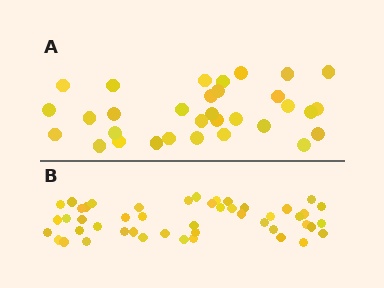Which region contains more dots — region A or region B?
Region B (the bottom region) has more dots.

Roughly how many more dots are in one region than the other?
Region B has approximately 15 more dots than region A.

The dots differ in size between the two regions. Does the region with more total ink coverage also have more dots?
No. Region A has more total ink coverage because its dots are larger, but region B actually contains more individual dots. Total area can be misleading — the number of items is what matters here.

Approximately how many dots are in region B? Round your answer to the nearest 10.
About 50 dots. (The exact count is 48, which rounds to 50.)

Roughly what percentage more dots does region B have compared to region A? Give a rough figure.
About 50% more.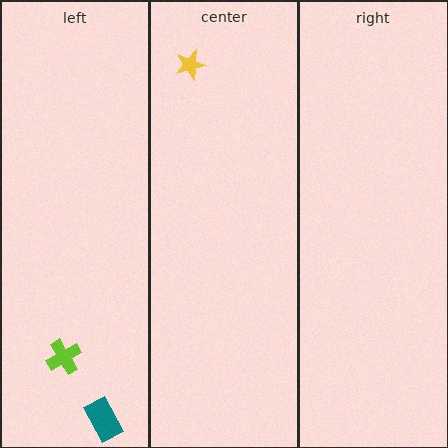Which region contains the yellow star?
The center region.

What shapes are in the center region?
The yellow star.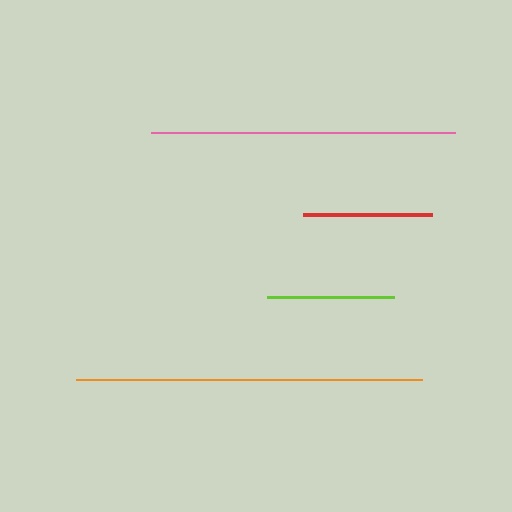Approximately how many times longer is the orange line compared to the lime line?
The orange line is approximately 2.7 times the length of the lime line.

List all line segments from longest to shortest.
From longest to shortest: orange, pink, red, lime.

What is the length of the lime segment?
The lime segment is approximately 127 pixels long.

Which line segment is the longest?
The orange line is the longest at approximately 346 pixels.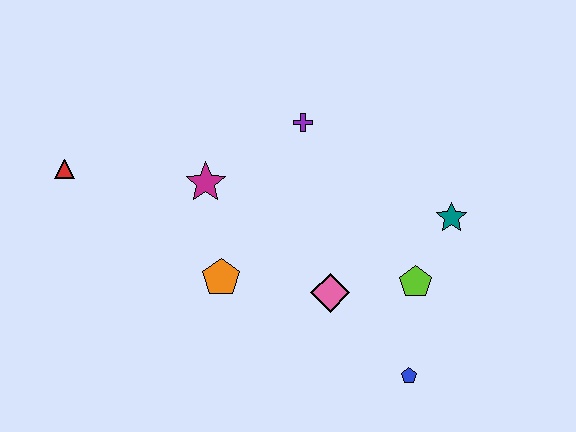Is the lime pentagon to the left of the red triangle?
No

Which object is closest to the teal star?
The lime pentagon is closest to the teal star.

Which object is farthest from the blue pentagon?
The red triangle is farthest from the blue pentagon.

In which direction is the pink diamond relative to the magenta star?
The pink diamond is to the right of the magenta star.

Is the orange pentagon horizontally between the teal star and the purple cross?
No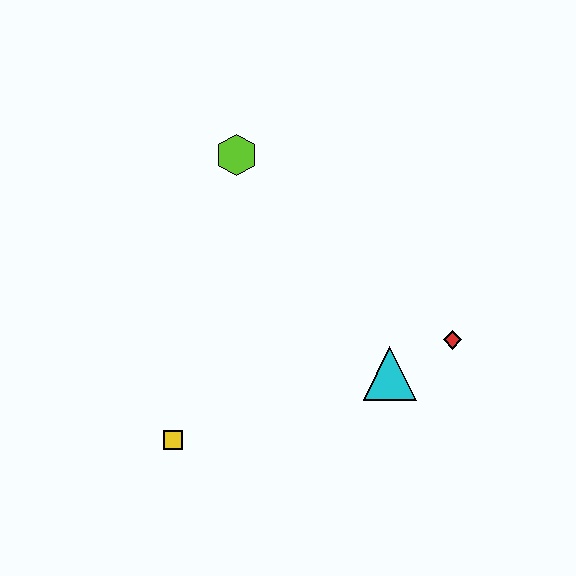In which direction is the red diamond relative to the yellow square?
The red diamond is to the right of the yellow square.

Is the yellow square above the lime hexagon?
No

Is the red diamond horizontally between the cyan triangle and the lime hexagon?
No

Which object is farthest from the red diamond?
The yellow square is farthest from the red diamond.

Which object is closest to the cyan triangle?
The red diamond is closest to the cyan triangle.